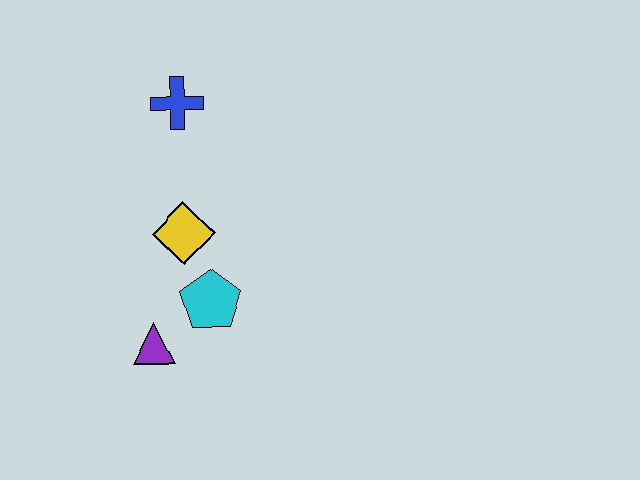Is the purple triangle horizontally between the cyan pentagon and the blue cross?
No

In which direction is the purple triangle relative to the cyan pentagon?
The purple triangle is to the left of the cyan pentagon.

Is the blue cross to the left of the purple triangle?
No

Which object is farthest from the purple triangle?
The blue cross is farthest from the purple triangle.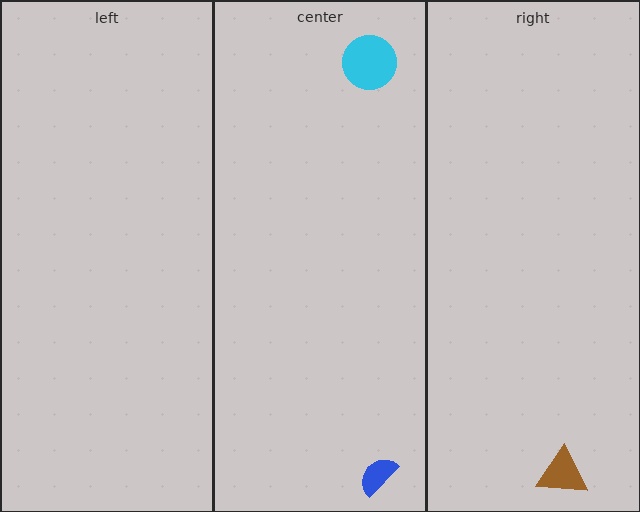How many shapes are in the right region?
1.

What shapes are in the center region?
The cyan circle, the blue semicircle.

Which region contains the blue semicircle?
The center region.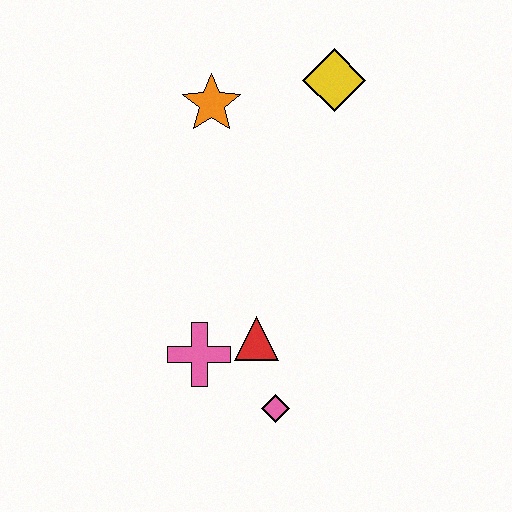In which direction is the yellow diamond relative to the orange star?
The yellow diamond is to the right of the orange star.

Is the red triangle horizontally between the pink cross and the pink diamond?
Yes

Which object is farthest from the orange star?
The pink diamond is farthest from the orange star.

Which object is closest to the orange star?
The yellow diamond is closest to the orange star.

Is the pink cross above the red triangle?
No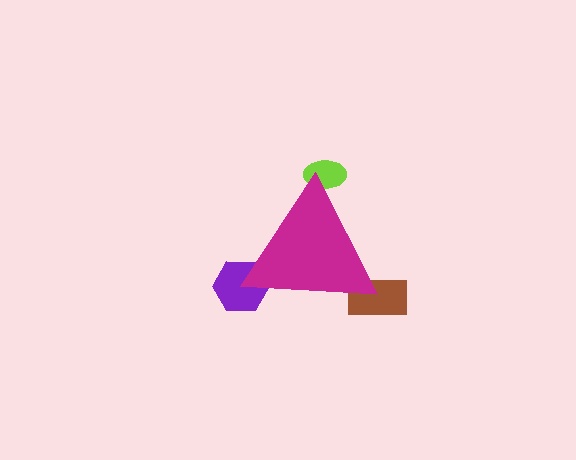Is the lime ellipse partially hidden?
Yes, the lime ellipse is partially hidden behind the magenta triangle.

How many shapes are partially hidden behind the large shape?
3 shapes are partially hidden.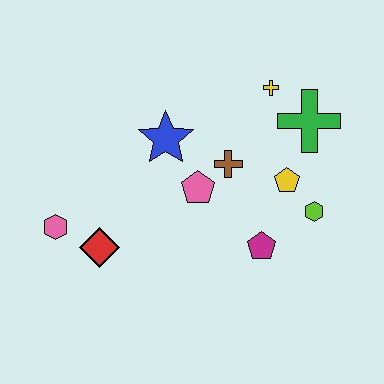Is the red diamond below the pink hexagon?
Yes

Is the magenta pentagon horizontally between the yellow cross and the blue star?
Yes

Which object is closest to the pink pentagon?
The brown cross is closest to the pink pentagon.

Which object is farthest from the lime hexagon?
The pink hexagon is farthest from the lime hexagon.